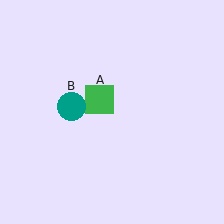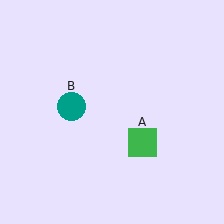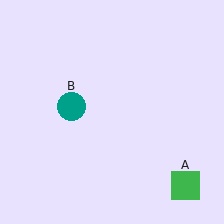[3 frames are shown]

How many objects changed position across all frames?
1 object changed position: green square (object A).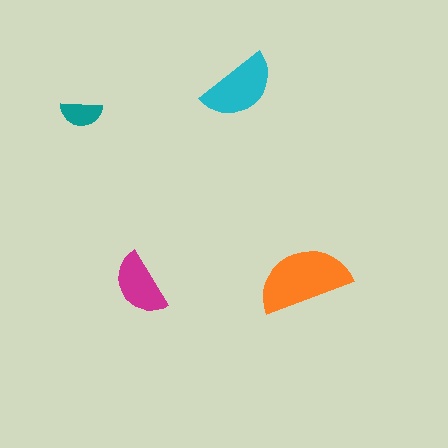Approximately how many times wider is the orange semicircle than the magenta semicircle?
About 1.5 times wider.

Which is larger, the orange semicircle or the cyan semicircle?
The orange one.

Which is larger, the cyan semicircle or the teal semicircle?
The cyan one.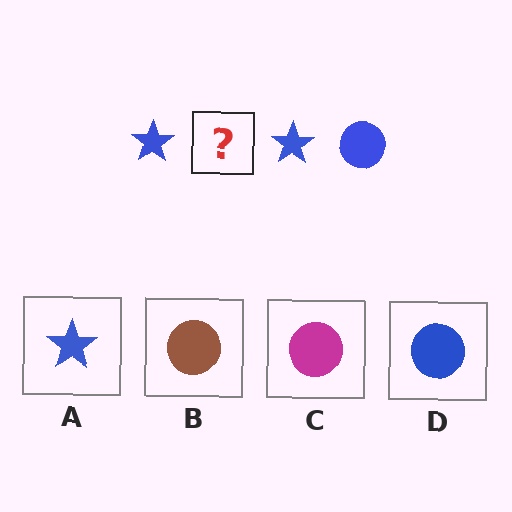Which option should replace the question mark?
Option D.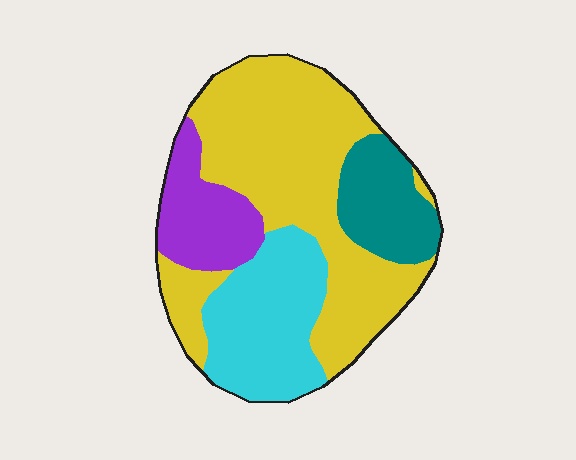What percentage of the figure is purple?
Purple takes up about one eighth (1/8) of the figure.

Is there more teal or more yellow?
Yellow.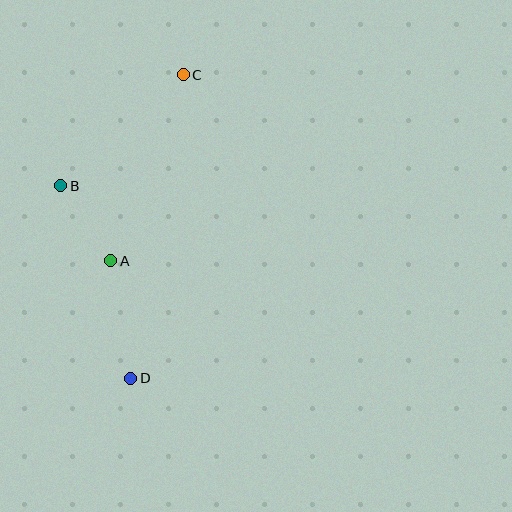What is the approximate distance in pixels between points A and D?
The distance between A and D is approximately 119 pixels.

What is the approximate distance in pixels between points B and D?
The distance between B and D is approximately 205 pixels.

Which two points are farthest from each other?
Points C and D are farthest from each other.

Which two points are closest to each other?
Points A and B are closest to each other.